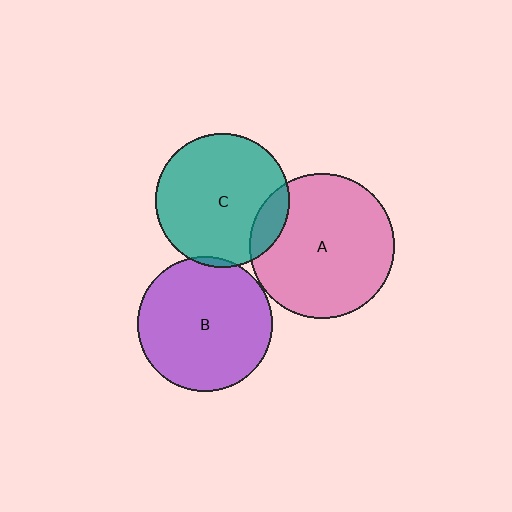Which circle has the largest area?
Circle A (pink).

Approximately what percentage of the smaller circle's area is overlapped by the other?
Approximately 5%.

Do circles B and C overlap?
Yes.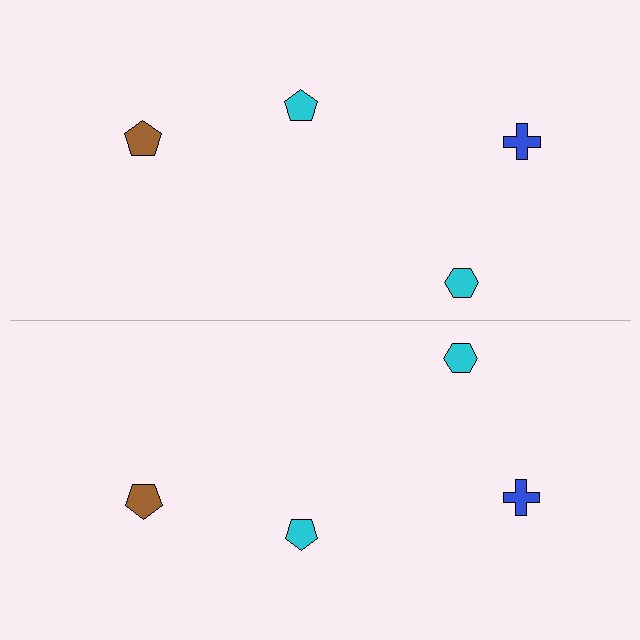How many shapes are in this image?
There are 8 shapes in this image.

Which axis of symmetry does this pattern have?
The pattern has a horizontal axis of symmetry running through the center of the image.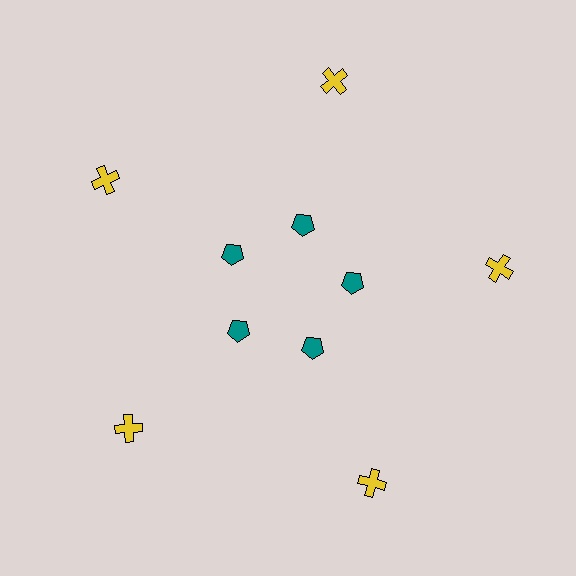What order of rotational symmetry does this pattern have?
This pattern has 5-fold rotational symmetry.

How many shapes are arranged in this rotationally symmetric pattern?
There are 10 shapes, arranged in 5 groups of 2.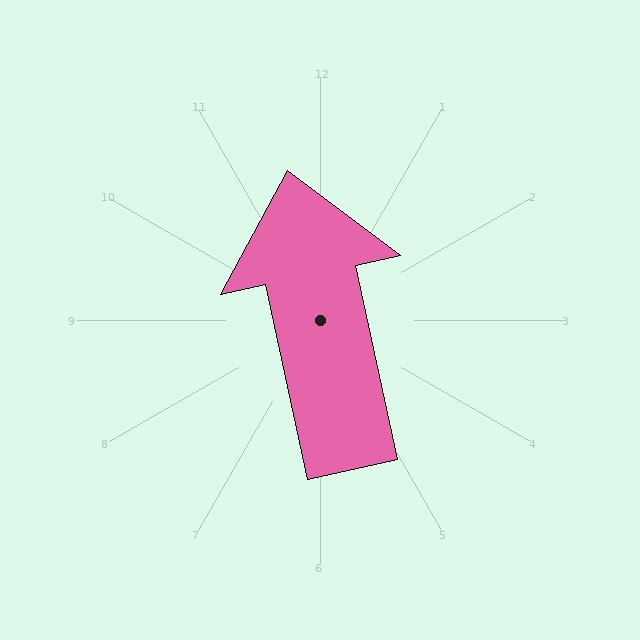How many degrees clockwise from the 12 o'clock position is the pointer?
Approximately 348 degrees.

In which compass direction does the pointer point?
North.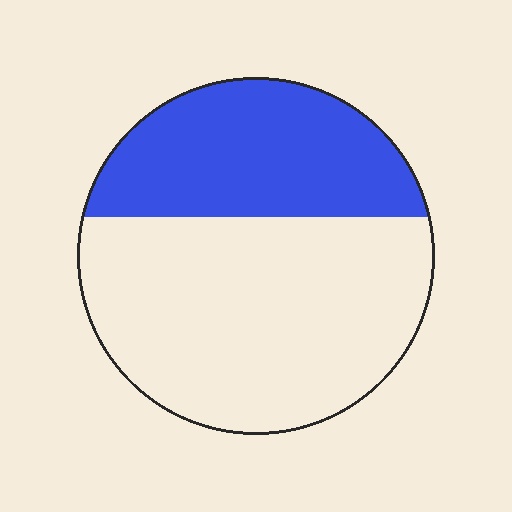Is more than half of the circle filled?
No.